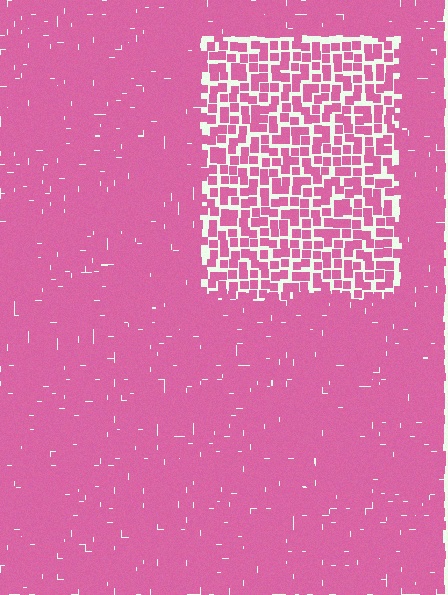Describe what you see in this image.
The image contains small pink elements arranged at two different densities. A rectangle-shaped region is visible where the elements are less densely packed than the surrounding area.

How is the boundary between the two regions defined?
The boundary is defined by a change in element density (approximately 2.1x ratio). All elements are the same color, size, and shape.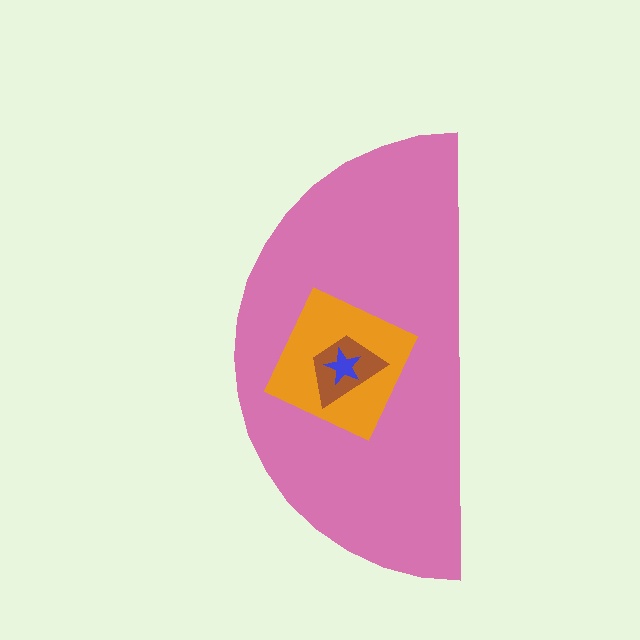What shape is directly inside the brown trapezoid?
The blue star.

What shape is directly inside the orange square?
The brown trapezoid.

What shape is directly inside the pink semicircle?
The orange square.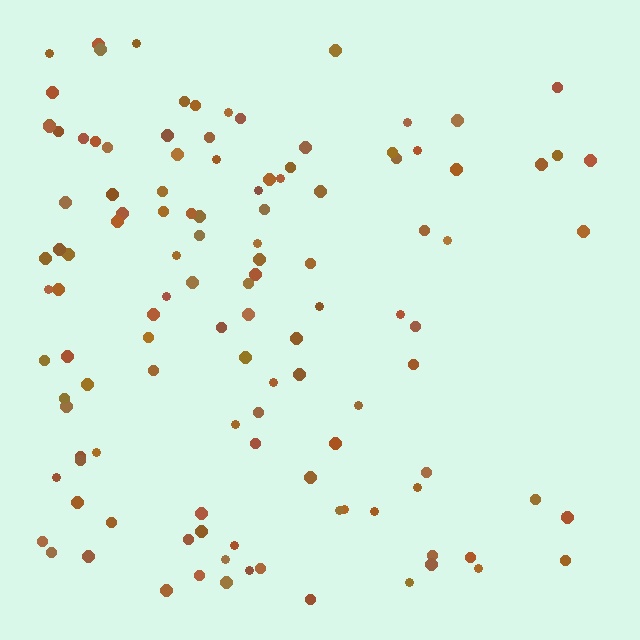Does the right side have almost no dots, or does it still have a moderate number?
Still a moderate number, just noticeably fewer than the left.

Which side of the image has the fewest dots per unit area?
The right.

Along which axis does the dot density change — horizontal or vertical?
Horizontal.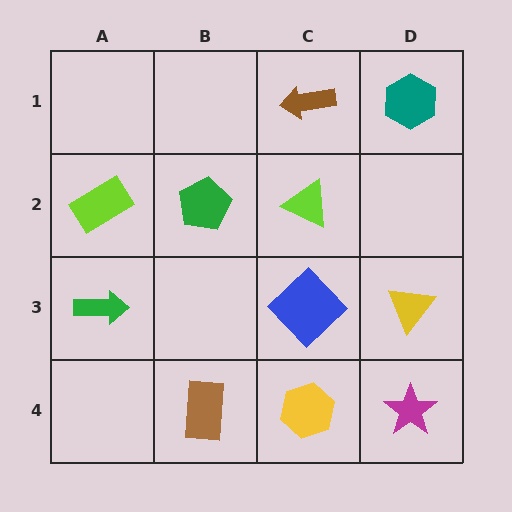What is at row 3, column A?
A green arrow.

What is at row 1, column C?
A brown arrow.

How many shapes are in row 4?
3 shapes.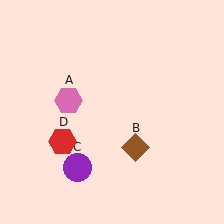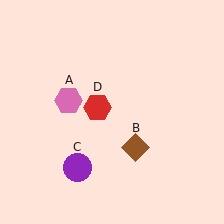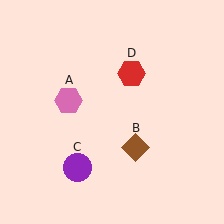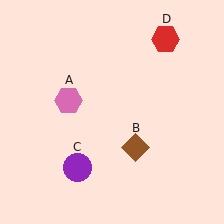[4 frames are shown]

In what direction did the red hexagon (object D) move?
The red hexagon (object D) moved up and to the right.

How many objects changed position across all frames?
1 object changed position: red hexagon (object D).